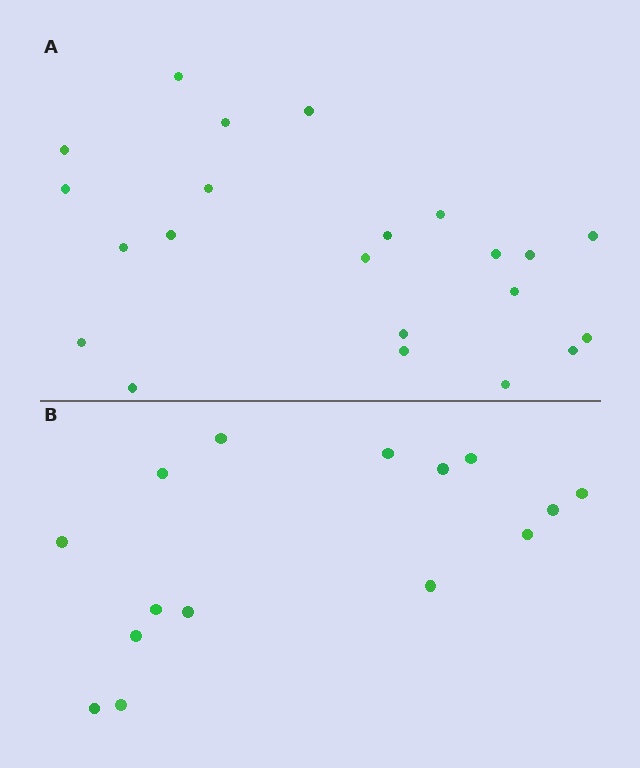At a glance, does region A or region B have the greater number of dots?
Region A (the top region) has more dots.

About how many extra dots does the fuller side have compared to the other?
Region A has roughly 8 or so more dots than region B.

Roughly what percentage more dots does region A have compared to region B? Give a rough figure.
About 45% more.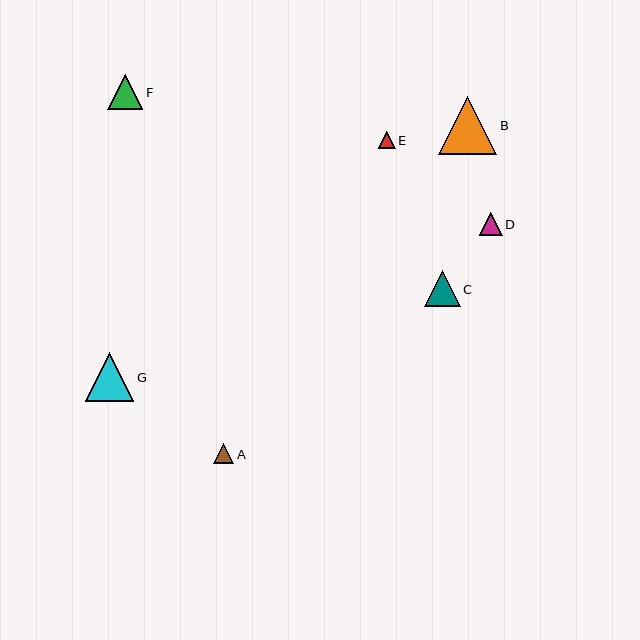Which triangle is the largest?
Triangle B is the largest with a size of approximately 58 pixels.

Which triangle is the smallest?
Triangle E is the smallest with a size of approximately 17 pixels.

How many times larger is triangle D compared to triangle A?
Triangle D is approximately 1.1 times the size of triangle A.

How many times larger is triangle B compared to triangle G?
Triangle B is approximately 1.2 times the size of triangle G.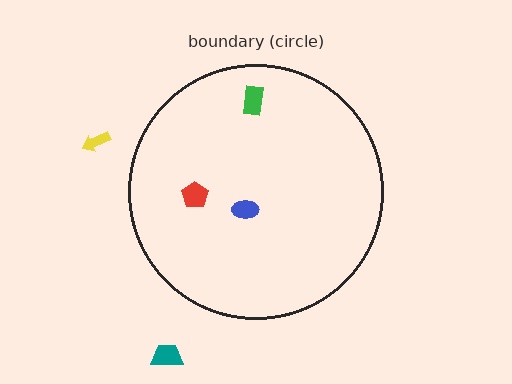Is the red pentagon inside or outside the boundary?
Inside.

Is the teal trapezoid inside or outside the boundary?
Outside.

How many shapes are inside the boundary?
3 inside, 2 outside.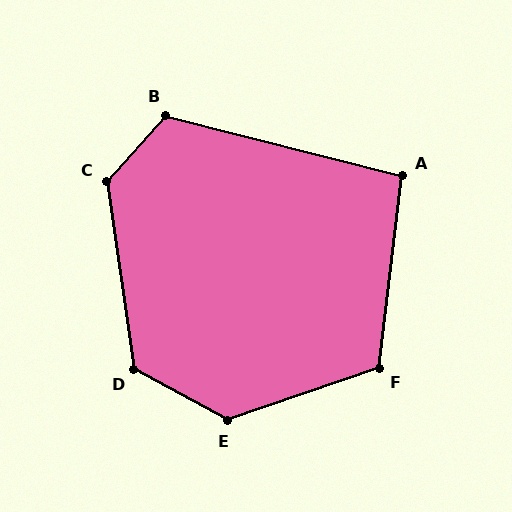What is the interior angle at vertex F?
Approximately 116 degrees (obtuse).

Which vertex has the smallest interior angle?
A, at approximately 97 degrees.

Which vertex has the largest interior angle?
E, at approximately 133 degrees.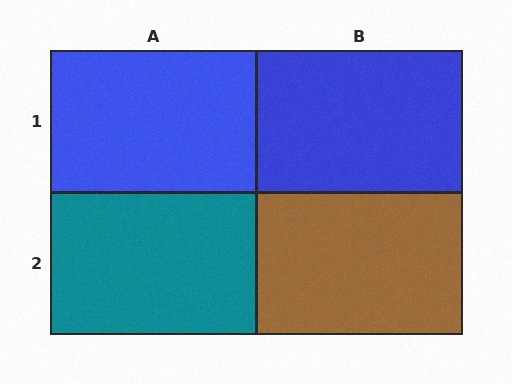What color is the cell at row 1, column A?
Blue.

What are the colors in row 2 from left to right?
Teal, brown.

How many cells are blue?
2 cells are blue.